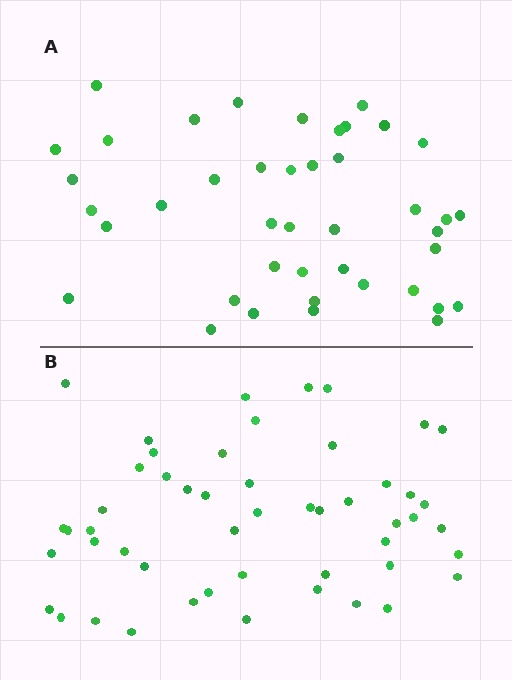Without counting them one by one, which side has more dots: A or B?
Region B (the bottom region) has more dots.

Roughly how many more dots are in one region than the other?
Region B has roughly 8 or so more dots than region A.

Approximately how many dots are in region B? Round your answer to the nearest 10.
About 50 dots. (The exact count is 51, which rounds to 50.)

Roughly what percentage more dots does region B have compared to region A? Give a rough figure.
About 20% more.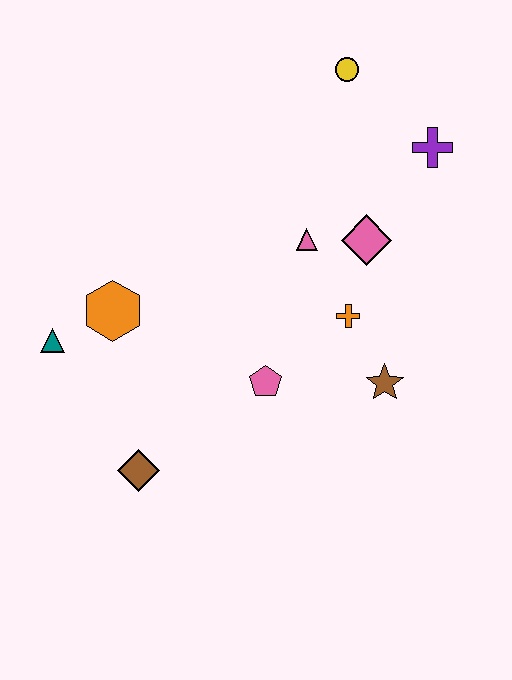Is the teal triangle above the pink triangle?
No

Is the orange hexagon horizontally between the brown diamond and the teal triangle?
Yes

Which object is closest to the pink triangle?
The pink diamond is closest to the pink triangle.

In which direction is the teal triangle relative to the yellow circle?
The teal triangle is to the left of the yellow circle.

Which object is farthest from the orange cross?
The teal triangle is farthest from the orange cross.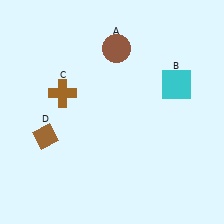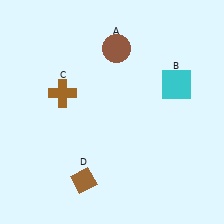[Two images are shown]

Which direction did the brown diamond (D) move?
The brown diamond (D) moved down.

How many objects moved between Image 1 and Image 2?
1 object moved between the two images.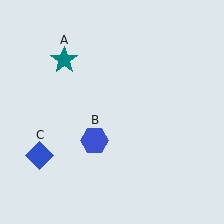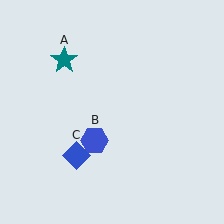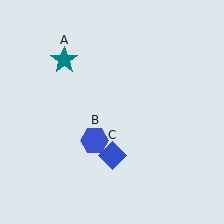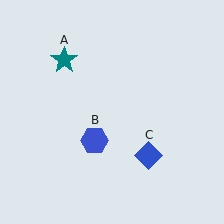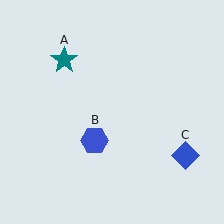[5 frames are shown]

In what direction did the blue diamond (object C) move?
The blue diamond (object C) moved right.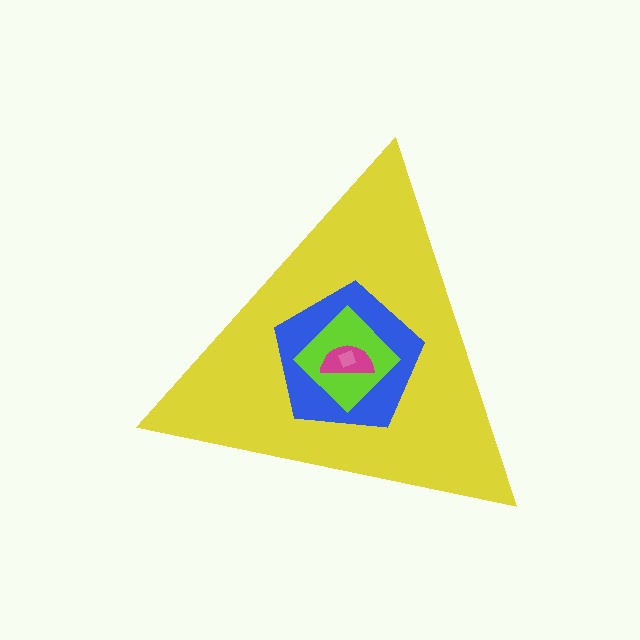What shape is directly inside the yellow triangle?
The blue pentagon.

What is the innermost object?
The pink square.